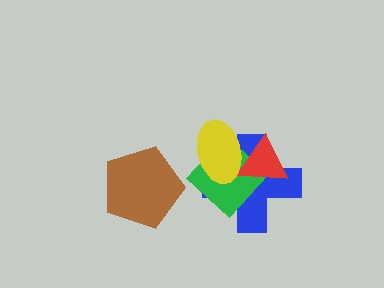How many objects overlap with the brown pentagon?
0 objects overlap with the brown pentagon.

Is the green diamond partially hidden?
Yes, it is partially covered by another shape.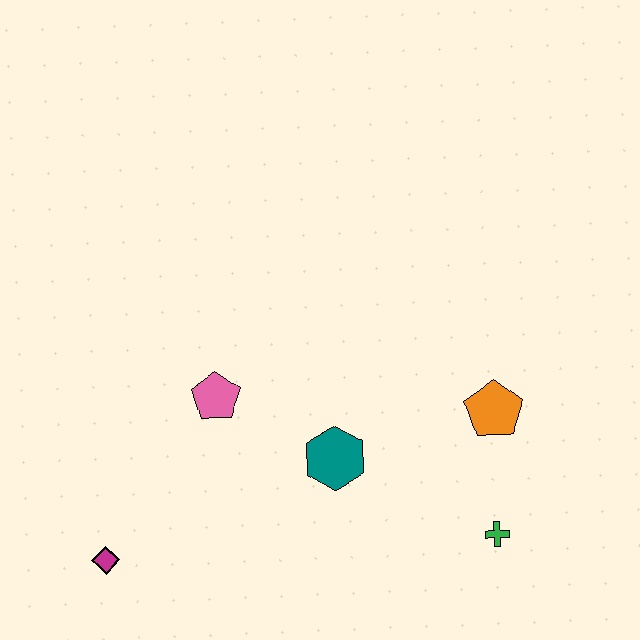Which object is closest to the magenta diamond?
The pink pentagon is closest to the magenta diamond.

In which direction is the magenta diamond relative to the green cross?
The magenta diamond is to the left of the green cross.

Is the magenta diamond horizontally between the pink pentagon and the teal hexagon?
No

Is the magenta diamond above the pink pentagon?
No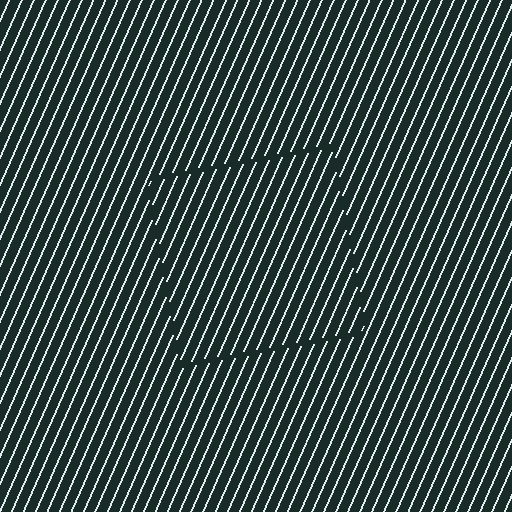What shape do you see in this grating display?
An illusory square. The interior of the shape contains the same grating, shifted by half a period — the contour is defined by the phase discontinuity where line-ends from the inner and outer gratings abut.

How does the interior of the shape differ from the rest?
The interior of the shape contains the same grating, shifted by half a period — the contour is defined by the phase discontinuity where line-ends from the inner and outer gratings abut.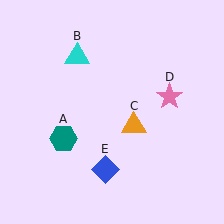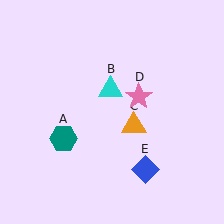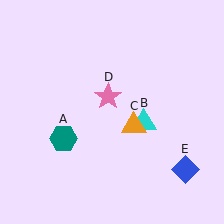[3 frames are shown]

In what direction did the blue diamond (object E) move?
The blue diamond (object E) moved right.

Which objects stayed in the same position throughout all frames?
Teal hexagon (object A) and orange triangle (object C) remained stationary.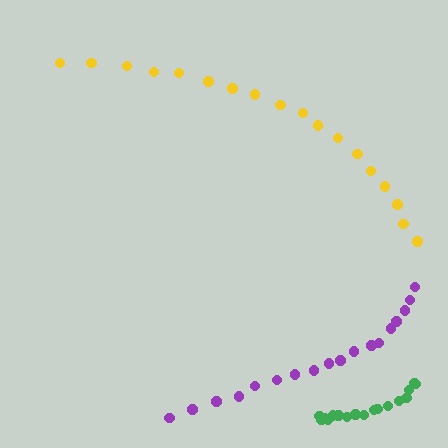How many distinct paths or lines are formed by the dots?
There are 3 distinct paths.